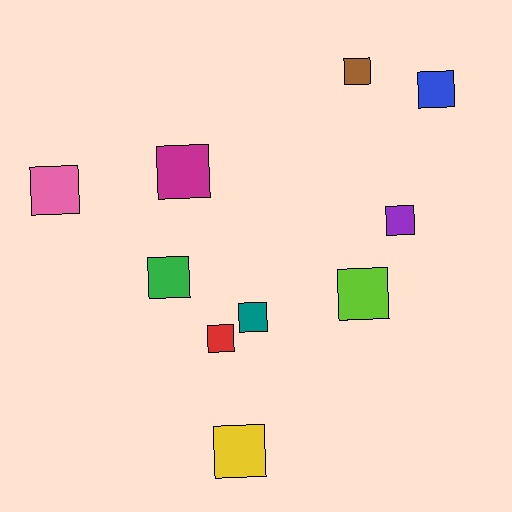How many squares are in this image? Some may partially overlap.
There are 10 squares.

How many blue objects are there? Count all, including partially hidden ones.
There is 1 blue object.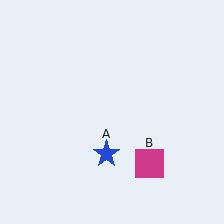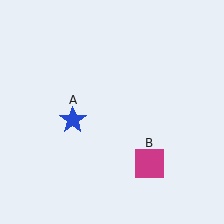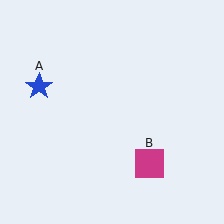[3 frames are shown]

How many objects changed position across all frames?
1 object changed position: blue star (object A).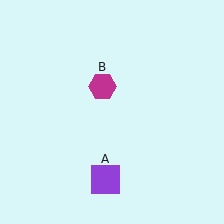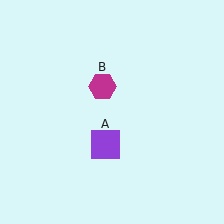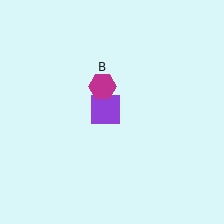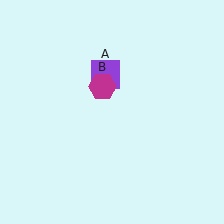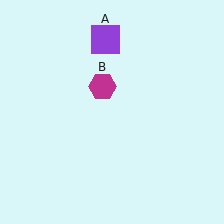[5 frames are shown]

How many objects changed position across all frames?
1 object changed position: purple square (object A).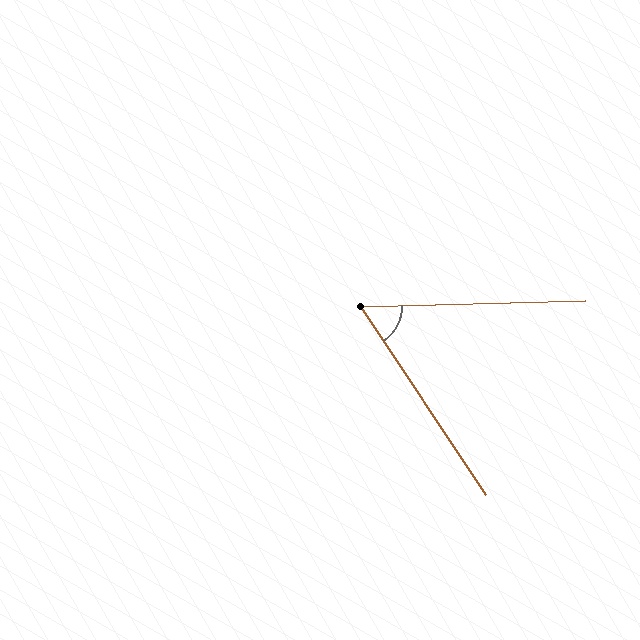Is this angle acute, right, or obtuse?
It is acute.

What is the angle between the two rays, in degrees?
Approximately 58 degrees.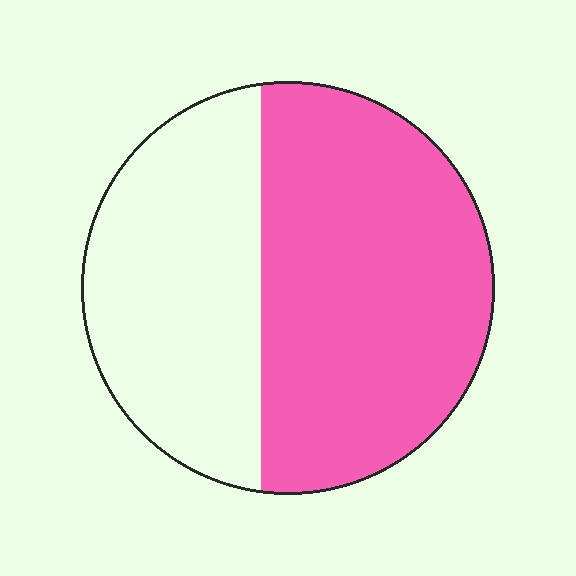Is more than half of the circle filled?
Yes.